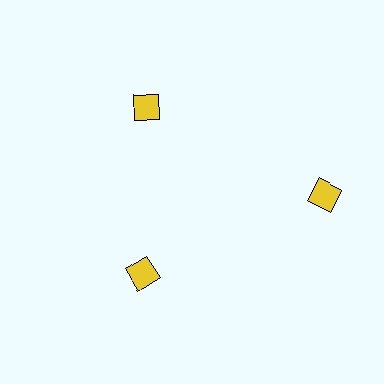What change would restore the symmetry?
The symmetry would be restored by moving it inward, back onto the ring so that all 3 diamonds sit at equal angles and equal distance from the center.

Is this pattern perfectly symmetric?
No. The 3 yellow diamonds are arranged in a ring, but one element near the 3 o'clock position is pushed outward from the center, breaking the 3-fold rotational symmetry.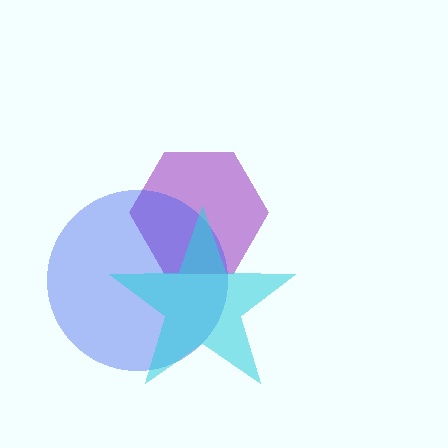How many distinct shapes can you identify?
There are 3 distinct shapes: a purple hexagon, a blue circle, a cyan star.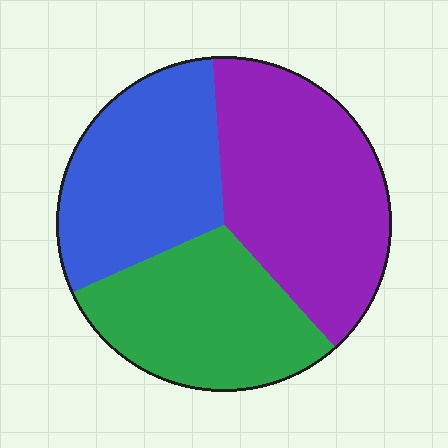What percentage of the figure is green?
Green covers about 30% of the figure.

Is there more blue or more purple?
Purple.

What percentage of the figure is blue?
Blue takes up about one third (1/3) of the figure.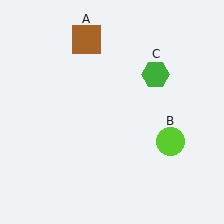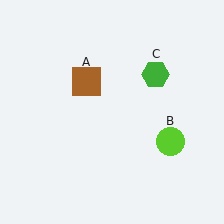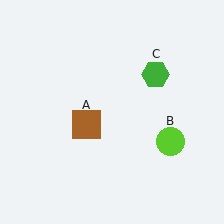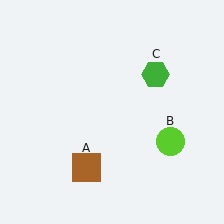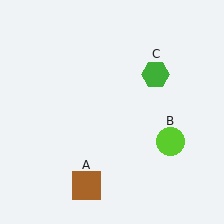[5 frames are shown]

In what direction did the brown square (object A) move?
The brown square (object A) moved down.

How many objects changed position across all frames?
1 object changed position: brown square (object A).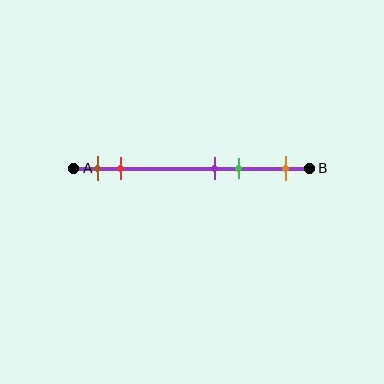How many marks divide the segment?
There are 5 marks dividing the segment.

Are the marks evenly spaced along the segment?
No, the marks are not evenly spaced.